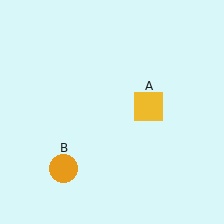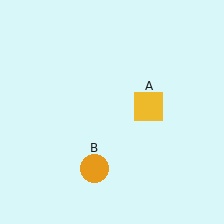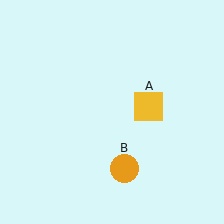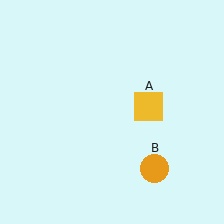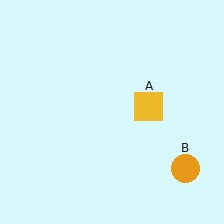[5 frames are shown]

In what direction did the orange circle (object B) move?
The orange circle (object B) moved right.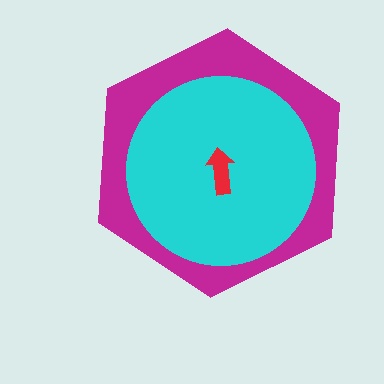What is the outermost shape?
The magenta hexagon.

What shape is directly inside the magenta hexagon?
The cyan circle.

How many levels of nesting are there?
3.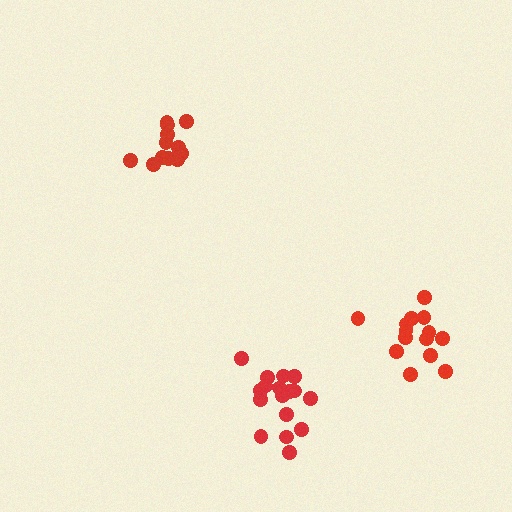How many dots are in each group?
Group 1: 12 dots, Group 2: 17 dots, Group 3: 14 dots (43 total).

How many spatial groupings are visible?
There are 3 spatial groupings.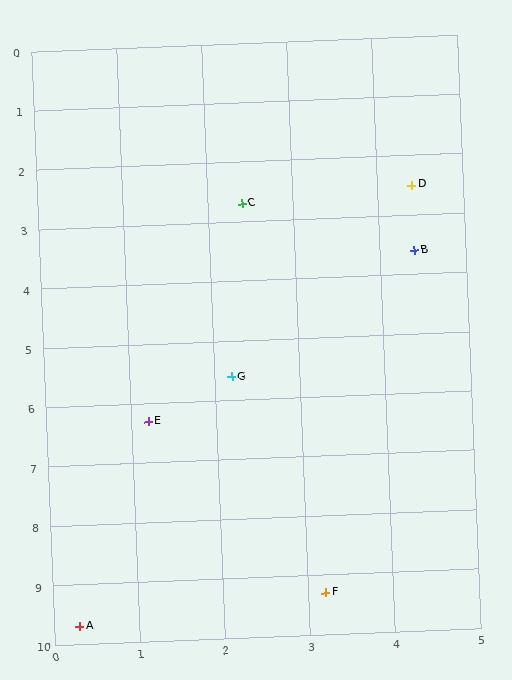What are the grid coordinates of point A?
Point A is at approximately (0.3, 9.7).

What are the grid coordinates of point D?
Point D is at approximately (4.4, 2.5).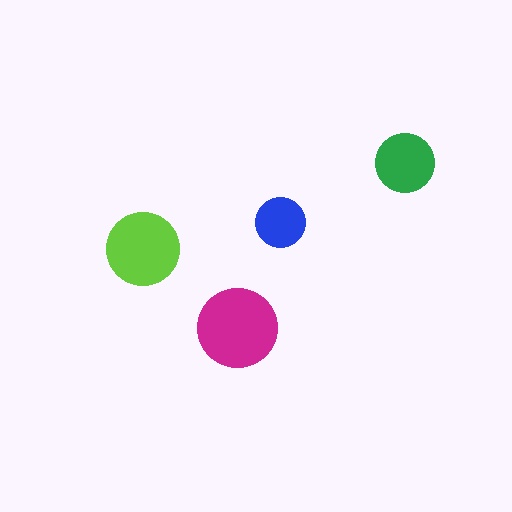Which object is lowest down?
The magenta circle is bottommost.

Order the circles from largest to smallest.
the magenta one, the lime one, the green one, the blue one.